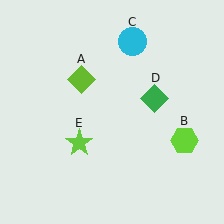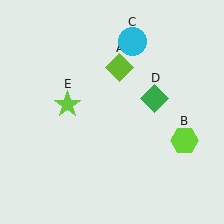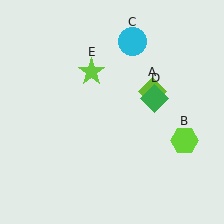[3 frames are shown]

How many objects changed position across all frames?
2 objects changed position: lime diamond (object A), lime star (object E).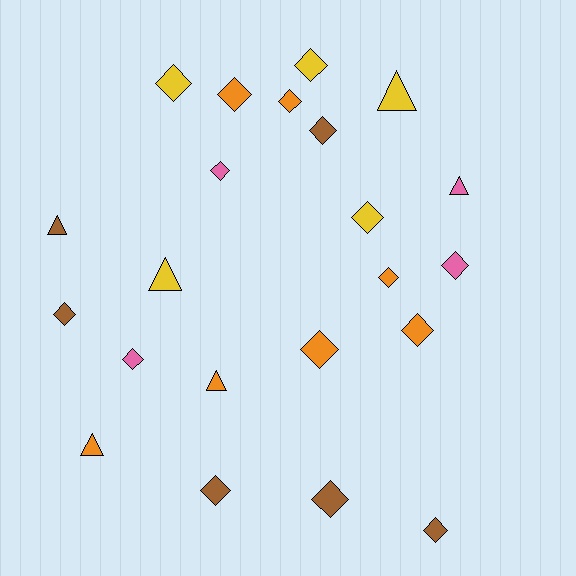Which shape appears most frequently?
Diamond, with 16 objects.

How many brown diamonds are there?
There are 5 brown diamonds.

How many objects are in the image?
There are 22 objects.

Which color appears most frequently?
Orange, with 7 objects.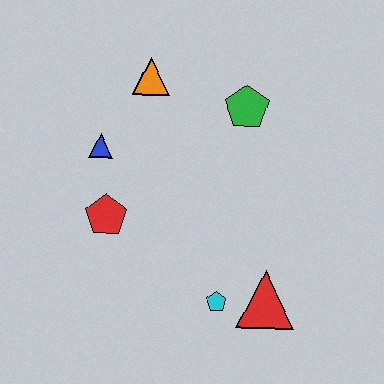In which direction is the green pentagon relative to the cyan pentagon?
The green pentagon is above the cyan pentagon.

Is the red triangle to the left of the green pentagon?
No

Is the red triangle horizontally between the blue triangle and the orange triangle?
No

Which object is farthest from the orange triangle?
The red triangle is farthest from the orange triangle.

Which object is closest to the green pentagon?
The orange triangle is closest to the green pentagon.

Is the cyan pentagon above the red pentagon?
No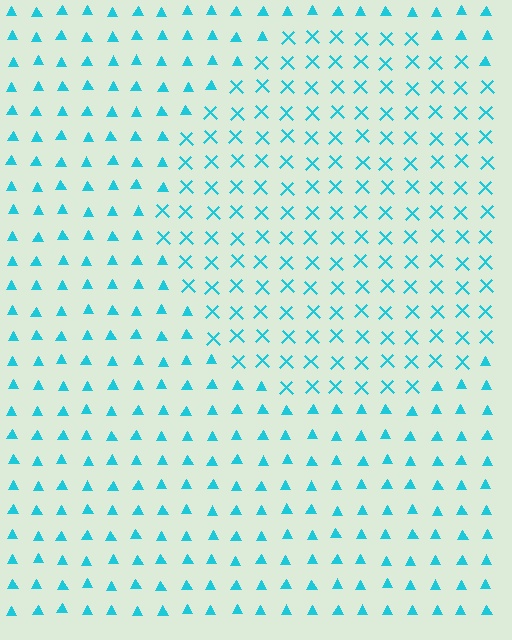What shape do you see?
I see a circle.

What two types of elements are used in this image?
The image uses X marks inside the circle region and triangles outside it.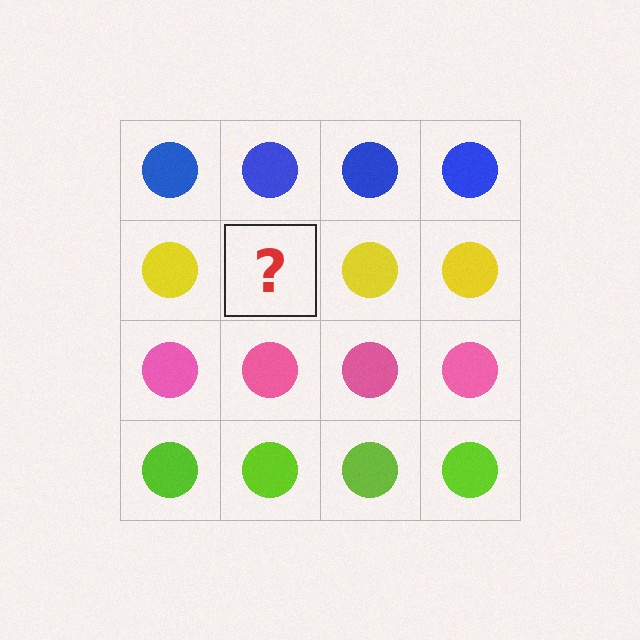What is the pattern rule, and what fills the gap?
The rule is that each row has a consistent color. The gap should be filled with a yellow circle.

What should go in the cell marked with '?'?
The missing cell should contain a yellow circle.